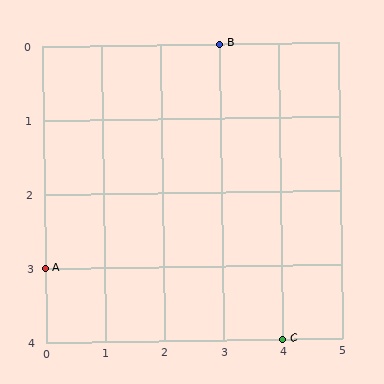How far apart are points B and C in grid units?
Points B and C are 1 column and 4 rows apart (about 4.1 grid units diagonally).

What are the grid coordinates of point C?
Point C is at grid coordinates (4, 4).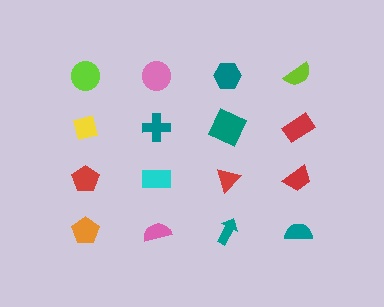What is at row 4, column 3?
A teal arrow.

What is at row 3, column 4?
A red trapezoid.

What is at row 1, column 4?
A lime semicircle.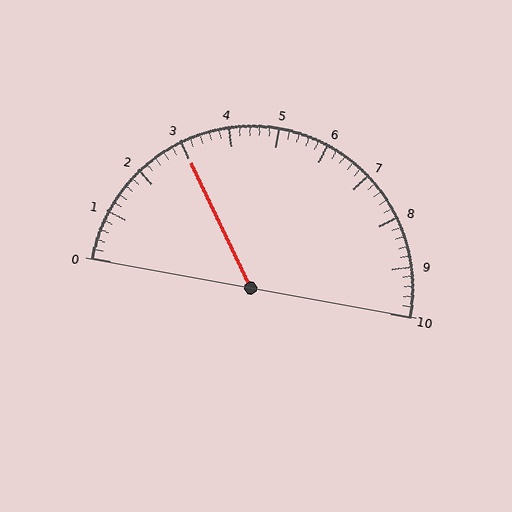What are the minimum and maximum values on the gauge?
The gauge ranges from 0 to 10.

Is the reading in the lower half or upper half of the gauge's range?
The reading is in the lower half of the range (0 to 10).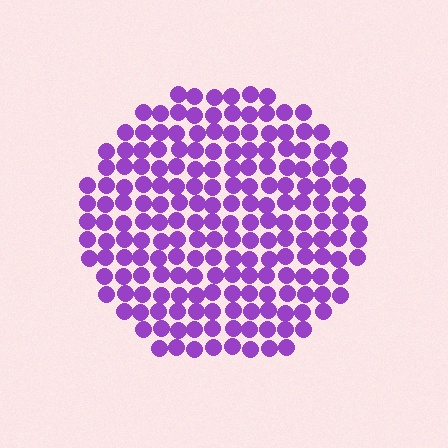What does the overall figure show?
The overall figure shows a circle.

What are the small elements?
The small elements are circles.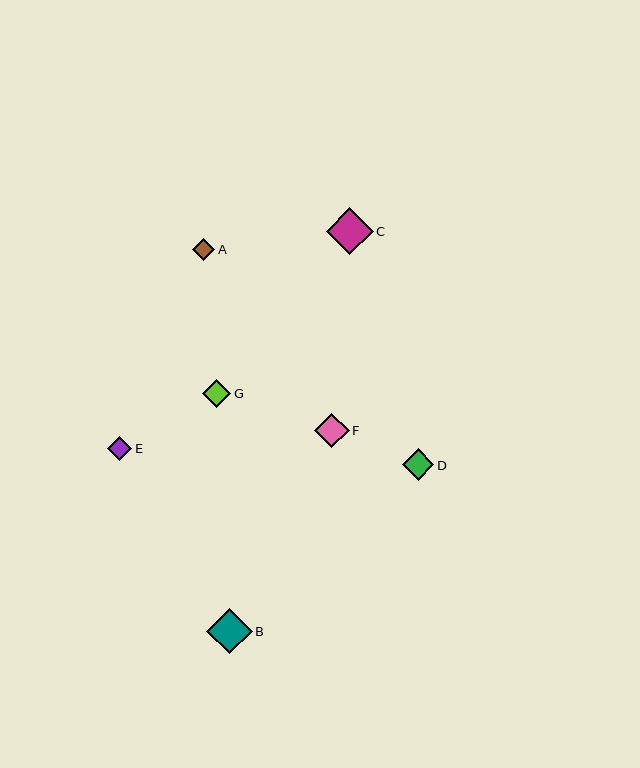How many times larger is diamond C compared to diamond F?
Diamond C is approximately 1.4 times the size of diamond F.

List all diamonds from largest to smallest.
From largest to smallest: C, B, F, D, G, E, A.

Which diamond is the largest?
Diamond C is the largest with a size of approximately 47 pixels.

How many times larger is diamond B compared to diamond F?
Diamond B is approximately 1.3 times the size of diamond F.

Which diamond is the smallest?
Diamond A is the smallest with a size of approximately 22 pixels.